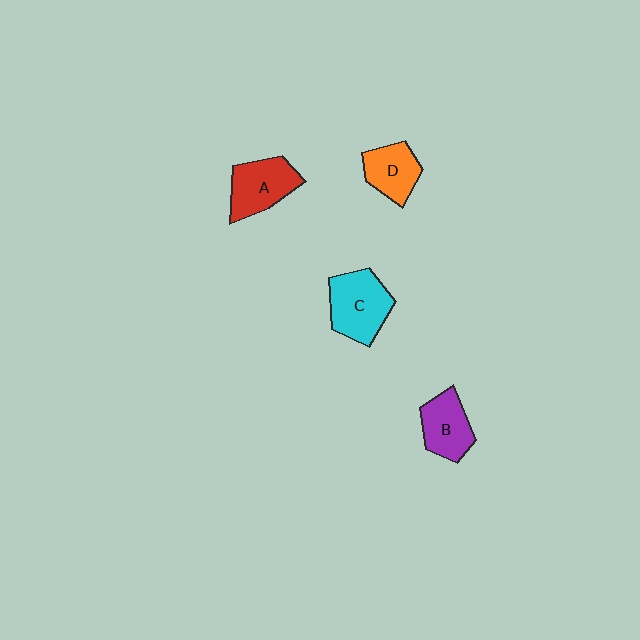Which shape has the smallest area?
Shape D (orange).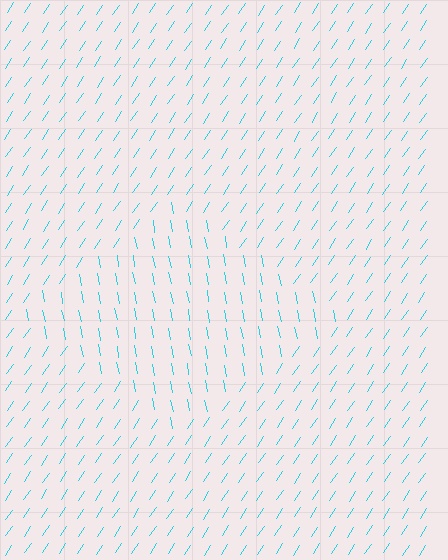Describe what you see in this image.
The image is filled with small cyan line segments. A diamond region in the image has lines oriented differently from the surrounding lines, creating a visible texture boundary.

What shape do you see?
I see a diamond.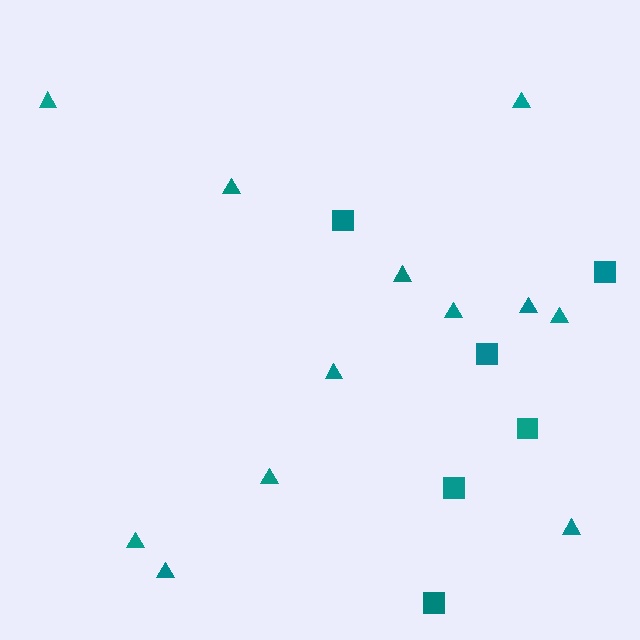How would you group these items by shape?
There are 2 groups: one group of squares (6) and one group of triangles (12).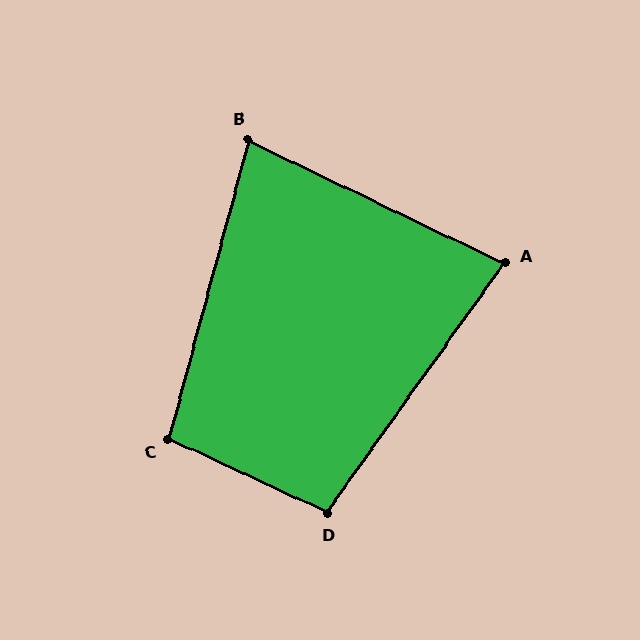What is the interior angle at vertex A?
Approximately 80 degrees (acute).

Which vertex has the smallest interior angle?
B, at approximately 79 degrees.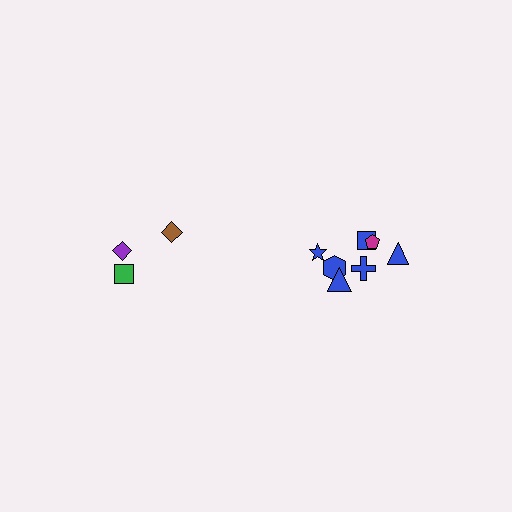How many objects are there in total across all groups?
There are 10 objects.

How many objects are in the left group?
There are 3 objects.